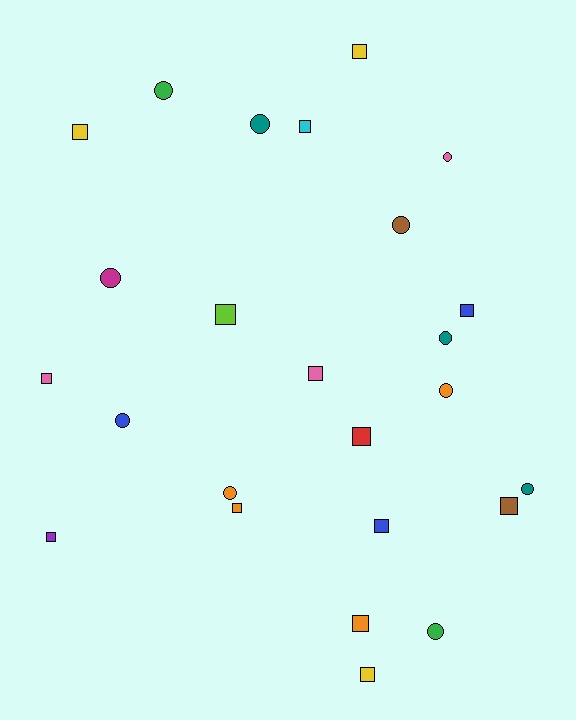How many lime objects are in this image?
There is 1 lime object.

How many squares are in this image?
There are 14 squares.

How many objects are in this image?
There are 25 objects.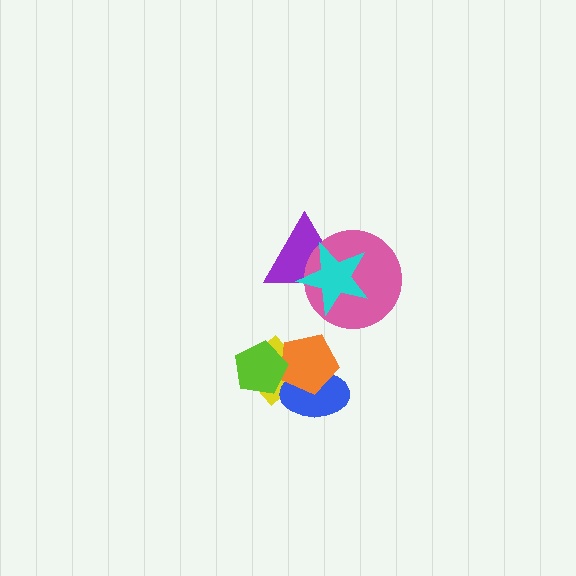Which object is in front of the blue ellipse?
The orange pentagon is in front of the blue ellipse.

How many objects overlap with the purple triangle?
2 objects overlap with the purple triangle.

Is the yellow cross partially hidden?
Yes, it is partially covered by another shape.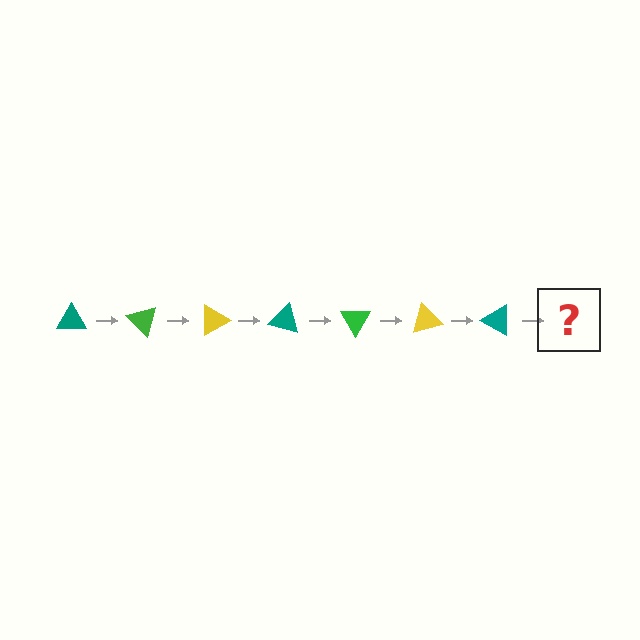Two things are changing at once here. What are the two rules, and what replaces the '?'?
The two rules are that it rotates 45 degrees each step and the color cycles through teal, green, and yellow. The '?' should be a green triangle, rotated 315 degrees from the start.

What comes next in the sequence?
The next element should be a green triangle, rotated 315 degrees from the start.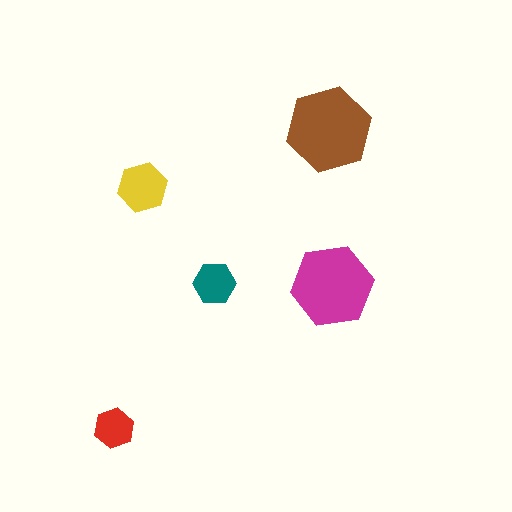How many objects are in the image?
There are 5 objects in the image.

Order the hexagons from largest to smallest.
the brown one, the magenta one, the yellow one, the teal one, the red one.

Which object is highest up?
The brown hexagon is topmost.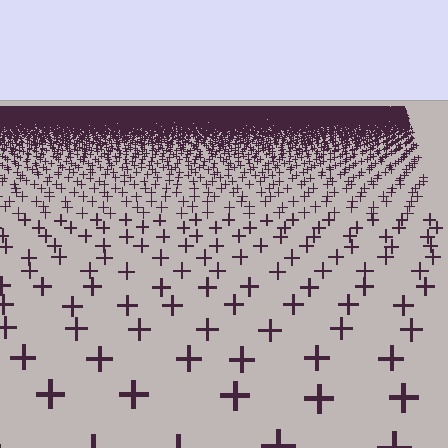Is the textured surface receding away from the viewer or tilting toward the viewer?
The surface is receding away from the viewer. Texture elements get smaller and denser toward the top.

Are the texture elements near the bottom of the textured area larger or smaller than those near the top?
Larger. Near the bottom, elements are closer to the viewer and appear at a bigger on-screen size.